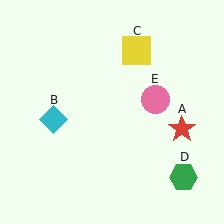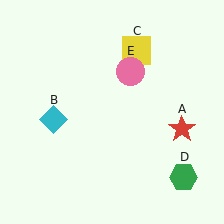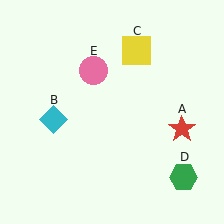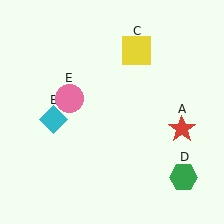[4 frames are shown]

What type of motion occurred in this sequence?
The pink circle (object E) rotated counterclockwise around the center of the scene.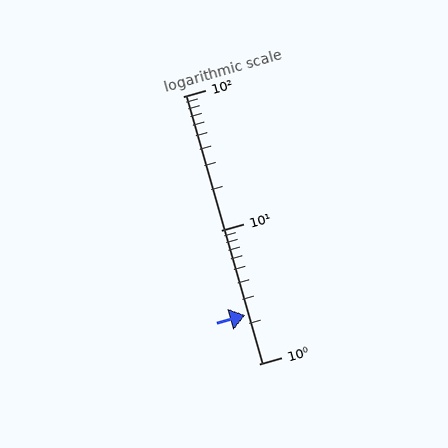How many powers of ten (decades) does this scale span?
The scale spans 2 decades, from 1 to 100.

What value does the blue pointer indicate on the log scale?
The pointer indicates approximately 2.3.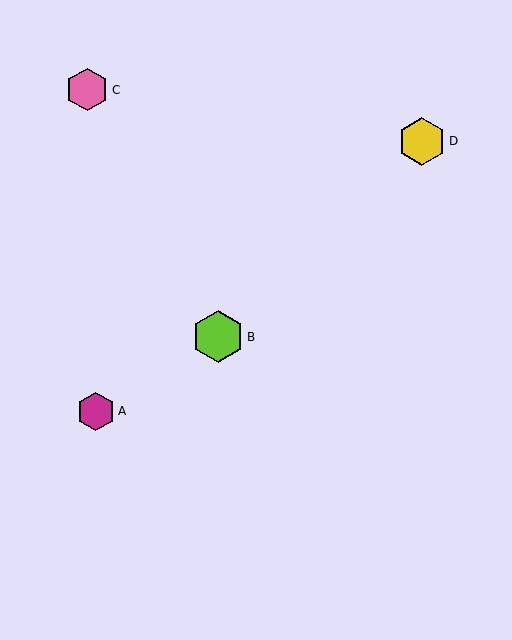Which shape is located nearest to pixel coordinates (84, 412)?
The magenta hexagon (labeled A) at (96, 411) is nearest to that location.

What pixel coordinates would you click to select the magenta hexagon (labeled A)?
Click at (96, 411) to select the magenta hexagon A.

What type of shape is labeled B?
Shape B is a lime hexagon.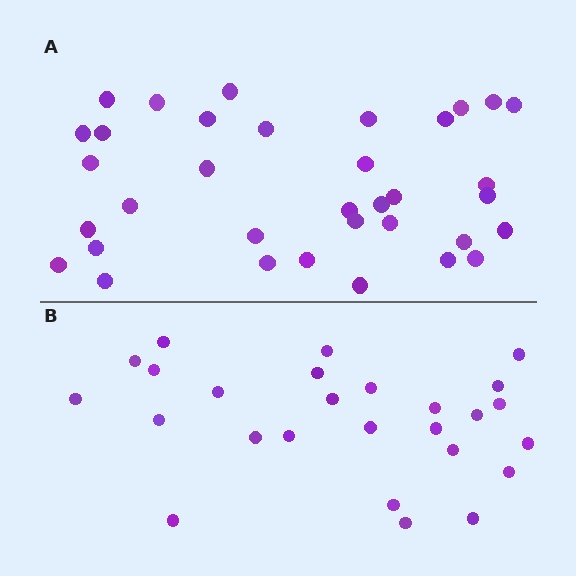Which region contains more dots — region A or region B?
Region A (the top region) has more dots.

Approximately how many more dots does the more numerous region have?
Region A has roughly 8 or so more dots than region B.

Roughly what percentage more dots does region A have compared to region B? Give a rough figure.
About 35% more.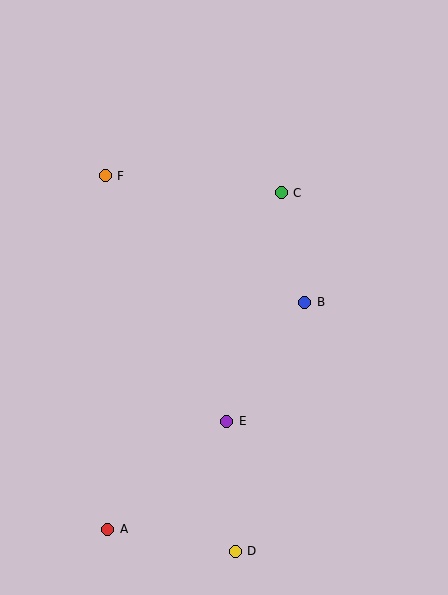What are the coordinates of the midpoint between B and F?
The midpoint between B and F is at (205, 239).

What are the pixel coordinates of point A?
Point A is at (108, 529).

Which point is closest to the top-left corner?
Point F is closest to the top-left corner.